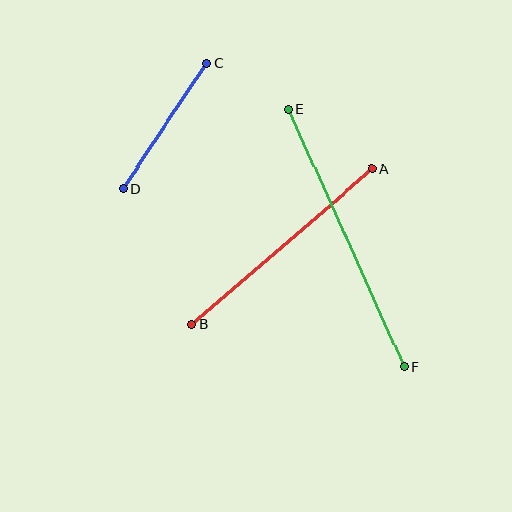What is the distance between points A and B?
The distance is approximately 237 pixels.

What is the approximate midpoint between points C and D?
The midpoint is at approximately (165, 126) pixels.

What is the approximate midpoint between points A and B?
The midpoint is at approximately (282, 247) pixels.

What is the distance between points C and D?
The distance is approximately 150 pixels.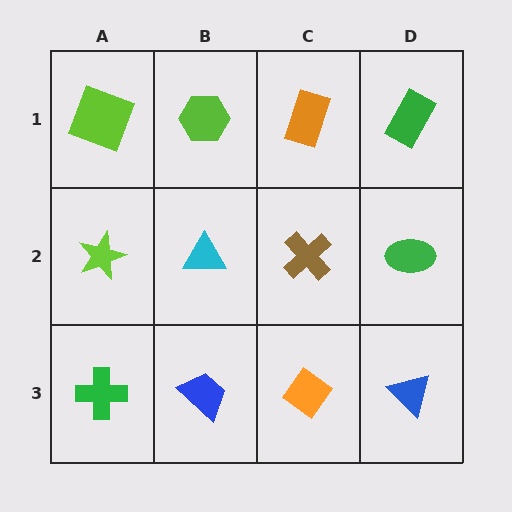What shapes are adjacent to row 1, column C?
A brown cross (row 2, column C), a lime hexagon (row 1, column B), a green rectangle (row 1, column D).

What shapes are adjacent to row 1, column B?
A cyan triangle (row 2, column B), a lime square (row 1, column A), an orange rectangle (row 1, column C).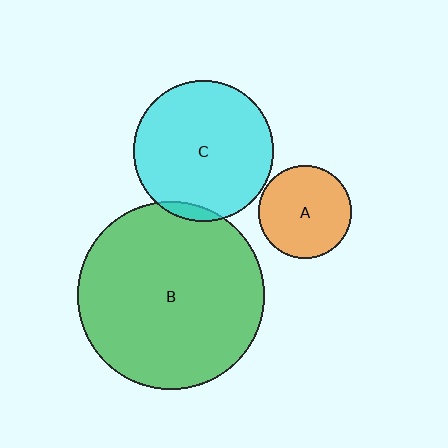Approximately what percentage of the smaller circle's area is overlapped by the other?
Approximately 5%.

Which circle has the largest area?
Circle B (green).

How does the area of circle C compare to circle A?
Approximately 2.3 times.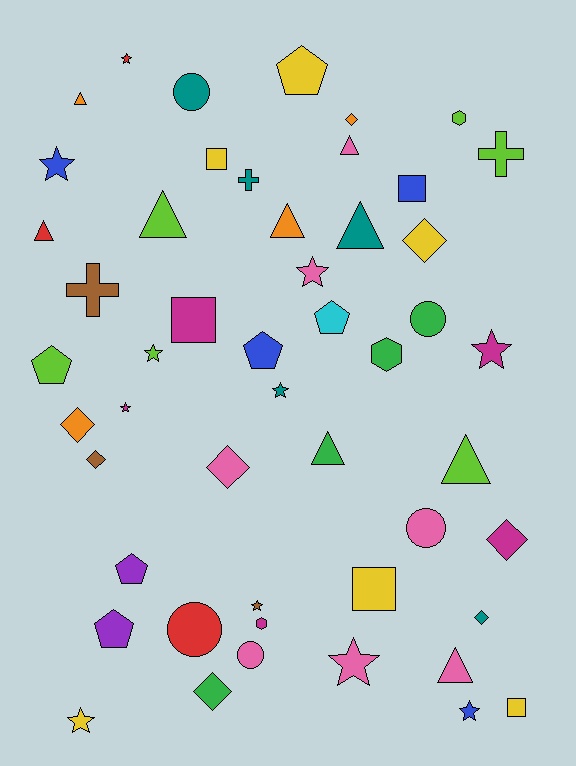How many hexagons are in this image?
There are 3 hexagons.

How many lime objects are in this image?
There are 6 lime objects.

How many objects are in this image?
There are 50 objects.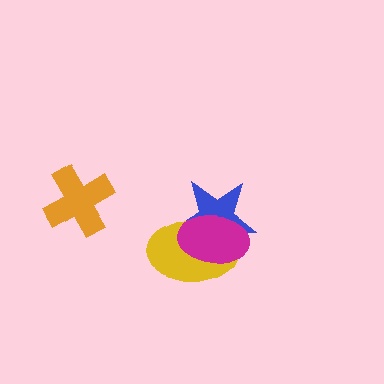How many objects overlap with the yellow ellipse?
2 objects overlap with the yellow ellipse.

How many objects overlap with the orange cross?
0 objects overlap with the orange cross.